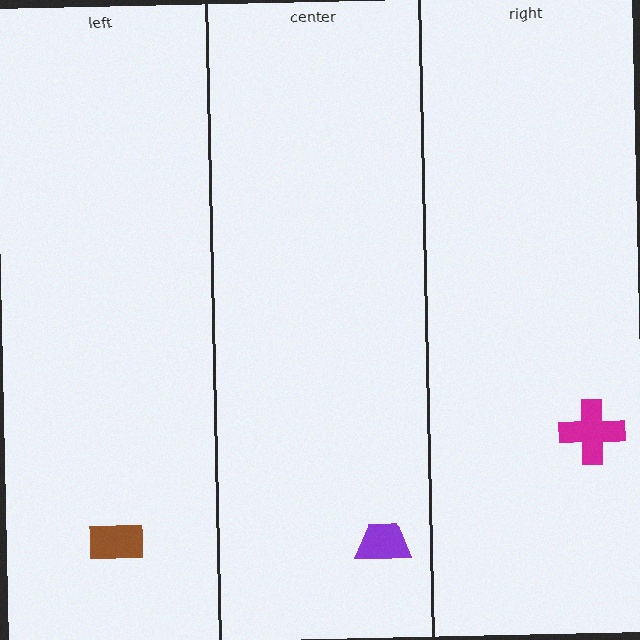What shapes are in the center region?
The purple trapezoid.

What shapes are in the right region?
The magenta cross.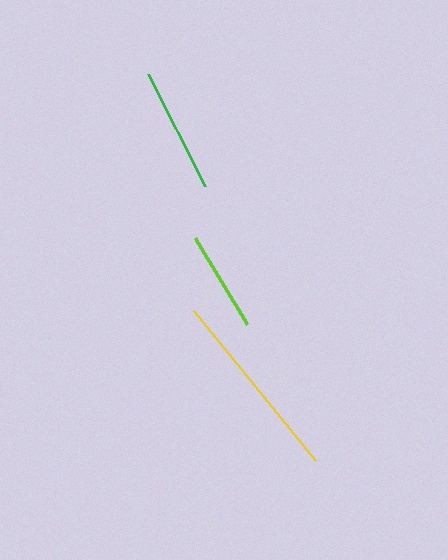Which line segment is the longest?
The yellow line is the longest at approximately 193 pixels.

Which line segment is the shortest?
The lime line is the shortest at approximately 101 pixels.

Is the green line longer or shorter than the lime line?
The green line is longer than the lime line.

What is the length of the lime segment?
The lime segment is approximately 101 pixels long.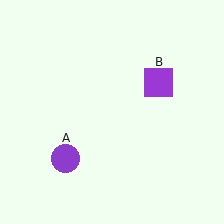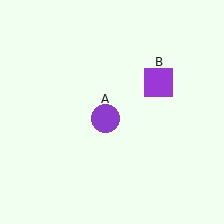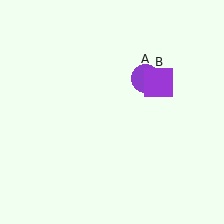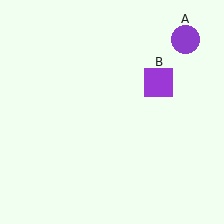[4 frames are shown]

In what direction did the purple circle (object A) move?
The purple circle (object A) moved up and to the right.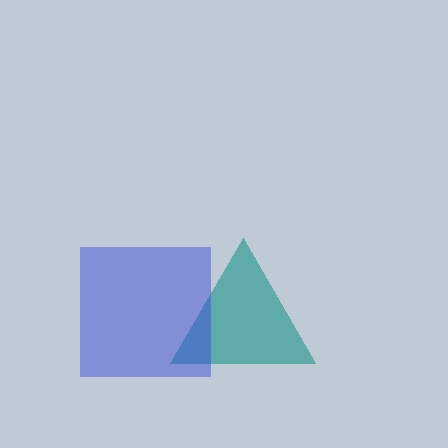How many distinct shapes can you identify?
There are 2 distinct shapes: a teal triangle, a blue square.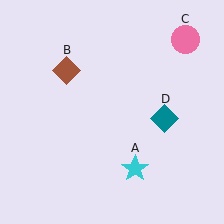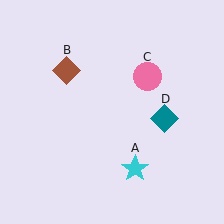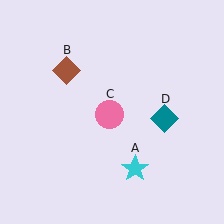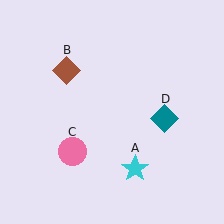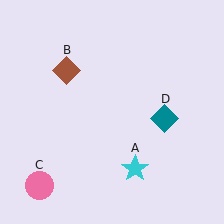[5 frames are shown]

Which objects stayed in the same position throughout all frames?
Cyan star (object A) and brown diamond (object B) and teal diamond (object D) remained stationary.